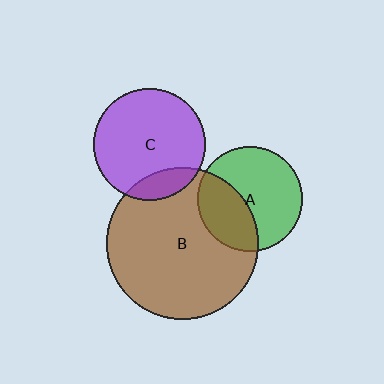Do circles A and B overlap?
Yes.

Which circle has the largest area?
Circle B (brown).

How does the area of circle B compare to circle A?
Approximately 2.1 times.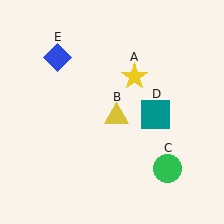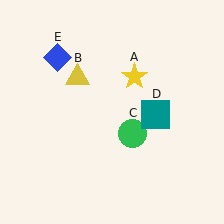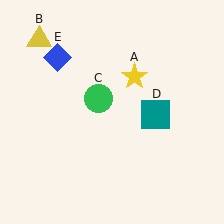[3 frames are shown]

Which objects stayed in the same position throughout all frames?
Yellow star (object A) and teal square (object D) and blue diamond (object E) remained stationary.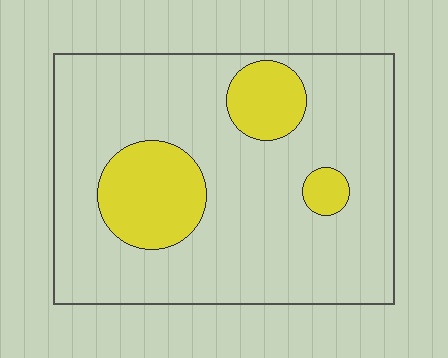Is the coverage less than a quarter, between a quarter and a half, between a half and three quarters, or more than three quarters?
Less than a quarter.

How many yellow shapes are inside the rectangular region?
3.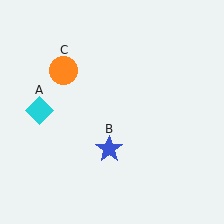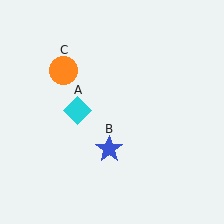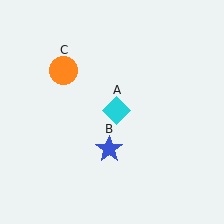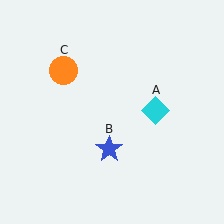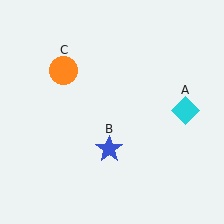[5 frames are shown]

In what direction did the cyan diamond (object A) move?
The cyan diamond (object A) moved right.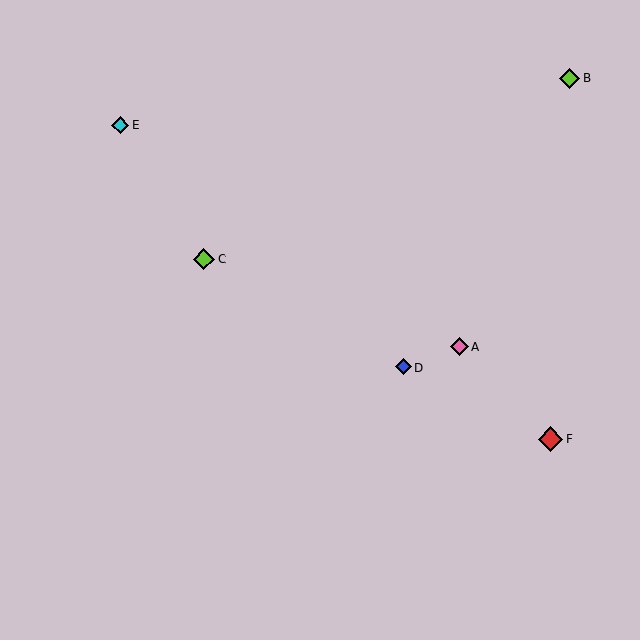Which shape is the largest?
The red diamond (labeled F) is the largest.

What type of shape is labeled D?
Shape D is a blue diamond.